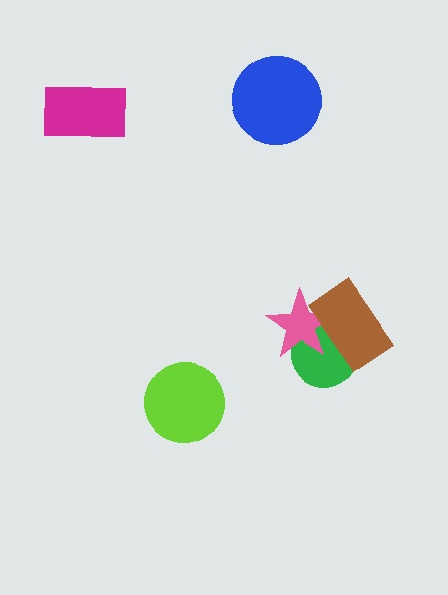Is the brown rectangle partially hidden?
No, no other shape covers it.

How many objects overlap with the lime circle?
0 objects overlap with the lime circle.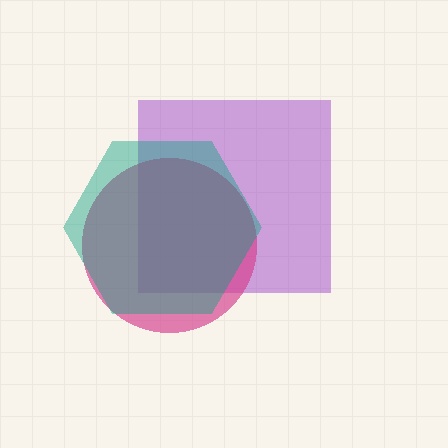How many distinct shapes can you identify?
There are 3 distinct shapes: a purple square, a magenta circle, a teal hexagon.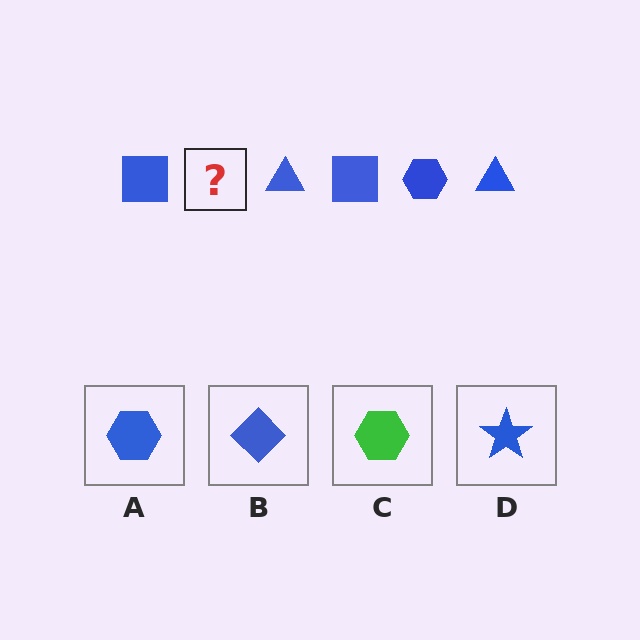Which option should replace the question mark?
Option A.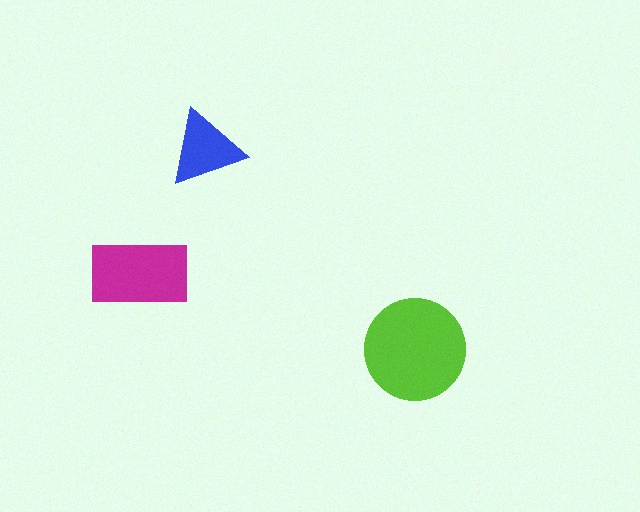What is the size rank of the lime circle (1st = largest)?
1st.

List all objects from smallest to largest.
The blue triangle, the magenta rectangle, the lime circle.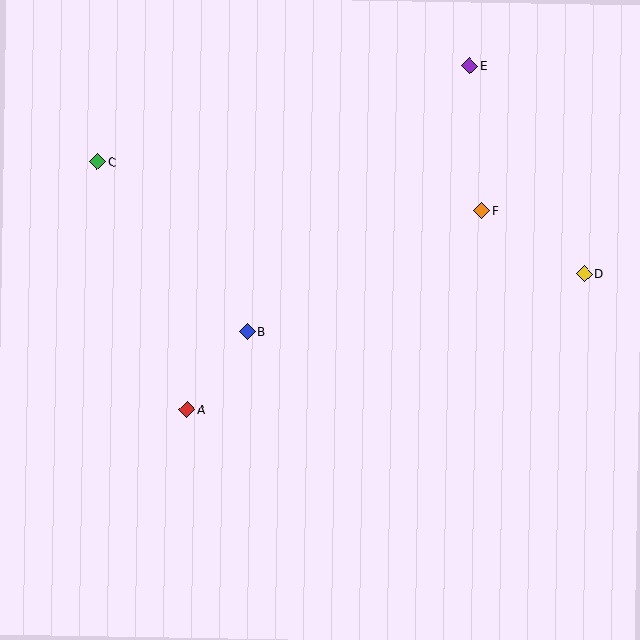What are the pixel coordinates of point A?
Point A is at (187, 409).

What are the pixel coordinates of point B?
Point B is at (247, 331).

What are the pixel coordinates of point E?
Point E is at (470, 66).